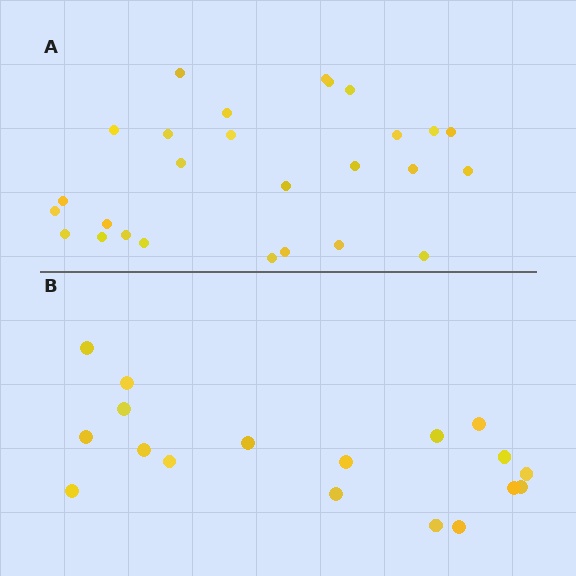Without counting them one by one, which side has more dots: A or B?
Region A (the top region) has more dots.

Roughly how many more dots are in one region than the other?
Region A has roughly 8 or so more dots than region B.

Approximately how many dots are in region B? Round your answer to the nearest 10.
About 20 dots. (The exact count is 18, which rounds to 20.)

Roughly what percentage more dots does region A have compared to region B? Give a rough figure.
About 50% more.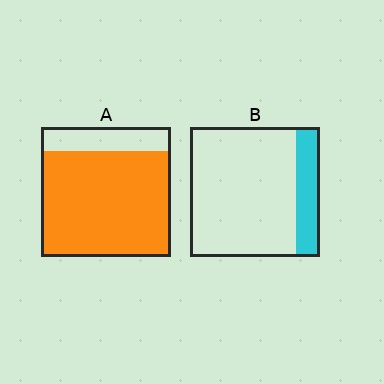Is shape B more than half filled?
No.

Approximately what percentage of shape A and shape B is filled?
A is approximately 80% and B is approximately 20%.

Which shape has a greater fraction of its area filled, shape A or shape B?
Shape A.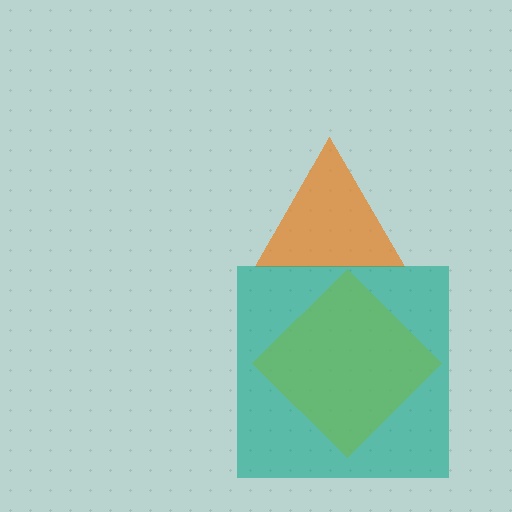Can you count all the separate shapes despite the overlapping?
Yes, there are 3 separate shapes.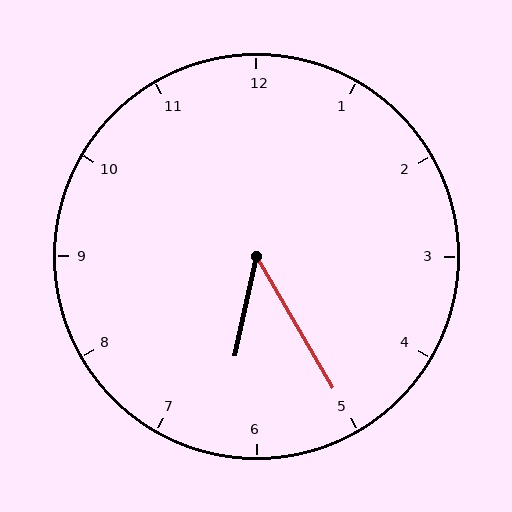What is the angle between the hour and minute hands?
Approximately 42 degrees.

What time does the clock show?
6:25.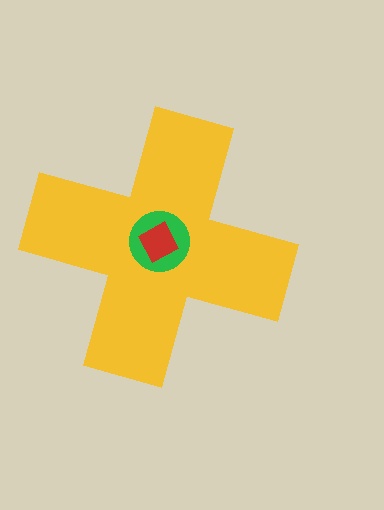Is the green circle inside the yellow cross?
Yes.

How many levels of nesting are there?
3.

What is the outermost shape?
The yellow cross.